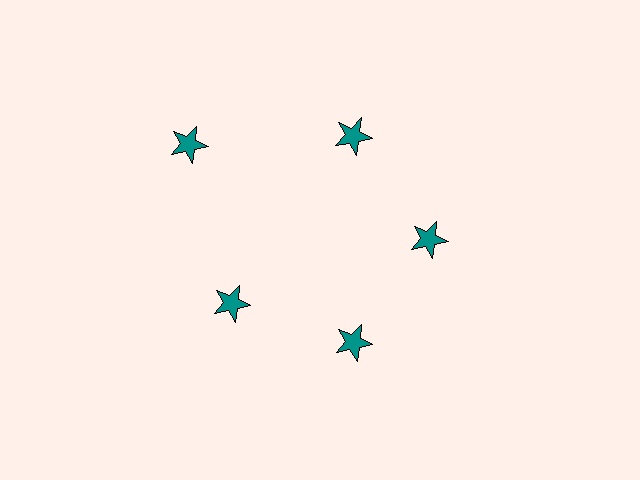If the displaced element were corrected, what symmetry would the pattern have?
It would have 5-fold rotational symmetry — the pattern would map onto itself every 72 degrees.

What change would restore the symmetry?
The symmetry would be restored by moving it inward, back onto the ring so that all 5 stars sit at equal angles and equal distance from the center.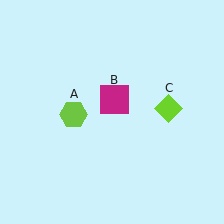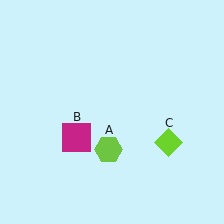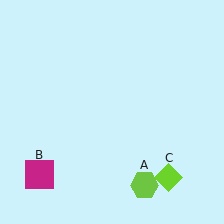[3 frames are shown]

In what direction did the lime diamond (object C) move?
The lime diamond (object C) moved down.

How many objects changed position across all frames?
3 objects changed position: lime hexagon (object A), magenta square (object B), lime diamond (object C).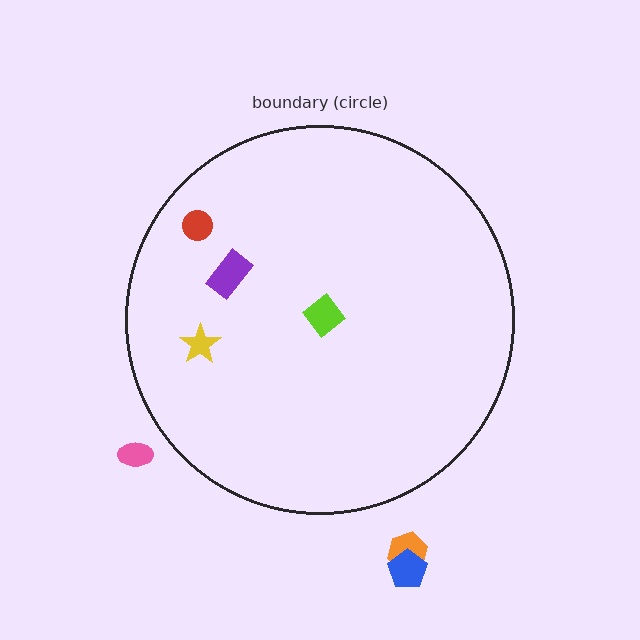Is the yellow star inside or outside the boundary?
Inside.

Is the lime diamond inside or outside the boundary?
Inside.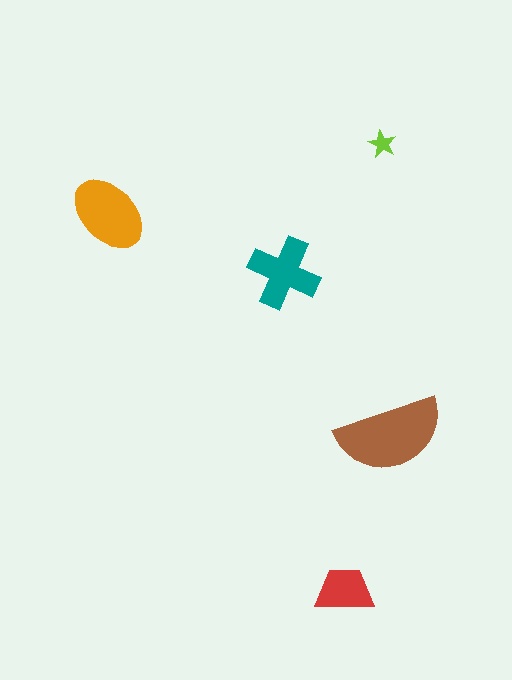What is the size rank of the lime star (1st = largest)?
5th.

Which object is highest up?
The lime star is topmost.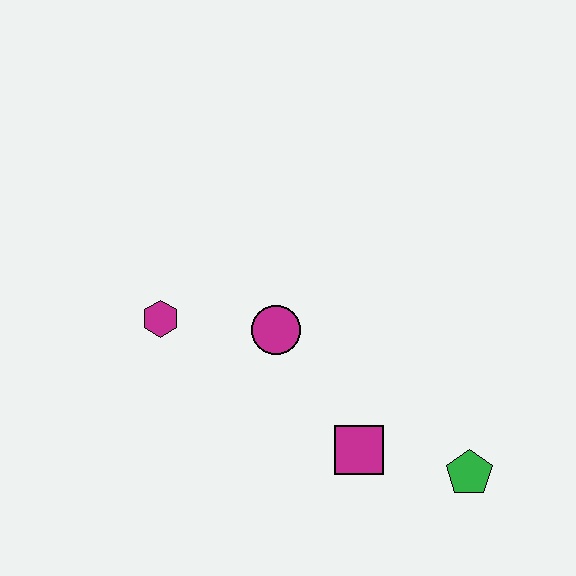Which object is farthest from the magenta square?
The magenta hexagon is farthest from the magenta square.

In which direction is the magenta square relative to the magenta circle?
The magenta square is below the magenta circle.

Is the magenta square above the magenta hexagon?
No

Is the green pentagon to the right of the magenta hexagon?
Yes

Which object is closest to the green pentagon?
The magenta square is closest to the green pentagon.